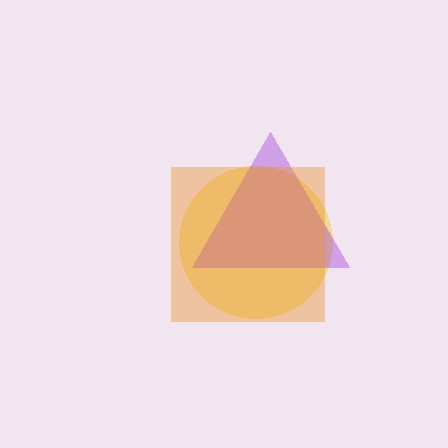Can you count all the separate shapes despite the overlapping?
Yes, there are 3 separate shapes.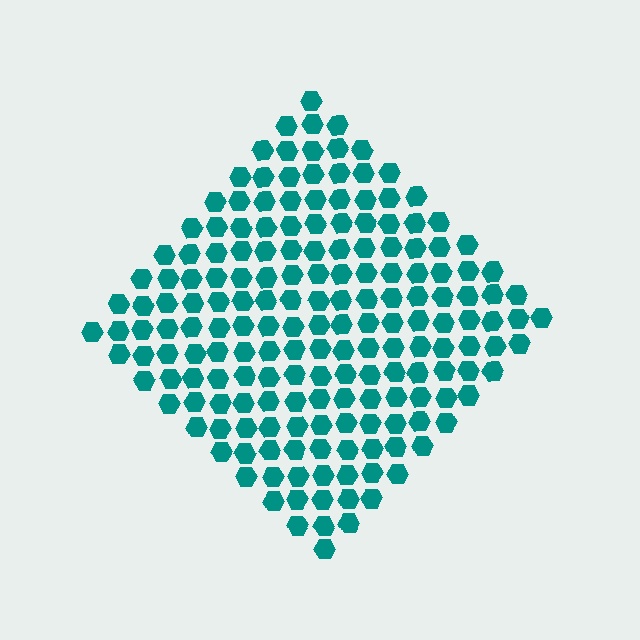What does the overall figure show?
The overall figure shows a diamond.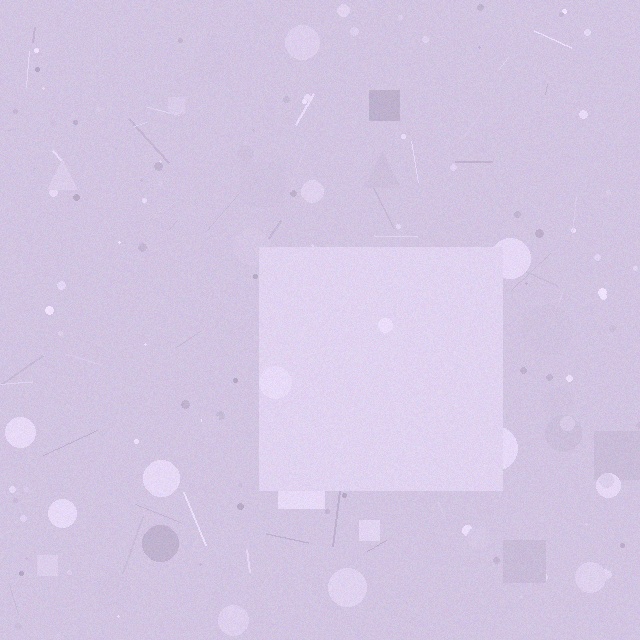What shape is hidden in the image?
A square is hidden in the image.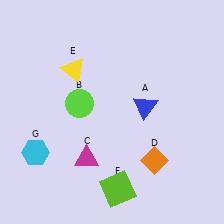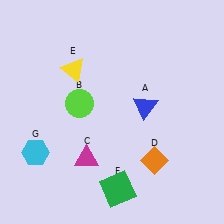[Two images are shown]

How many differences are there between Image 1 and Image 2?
There is 1 difference between the two images.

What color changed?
The square (F) changed from lime in Image 1 to green in Image 2.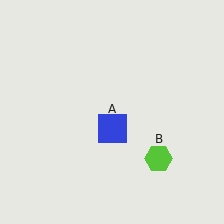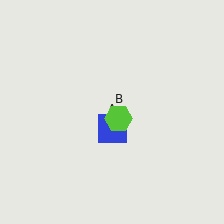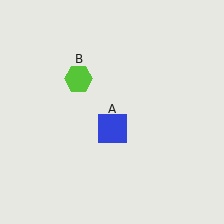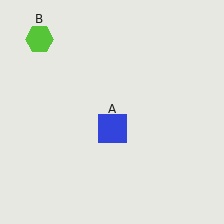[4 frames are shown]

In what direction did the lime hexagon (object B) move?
The lime hexagon (object B) moved up and to the left.